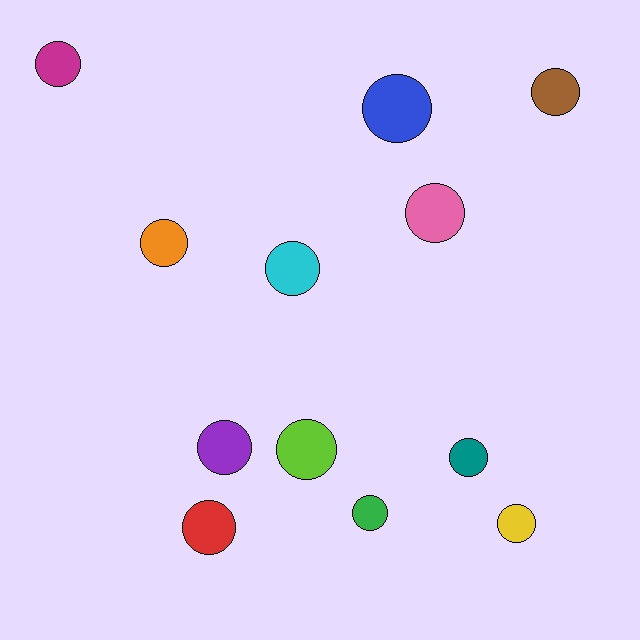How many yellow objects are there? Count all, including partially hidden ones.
There is 1 yellow object.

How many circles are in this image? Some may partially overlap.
There are 12 circles.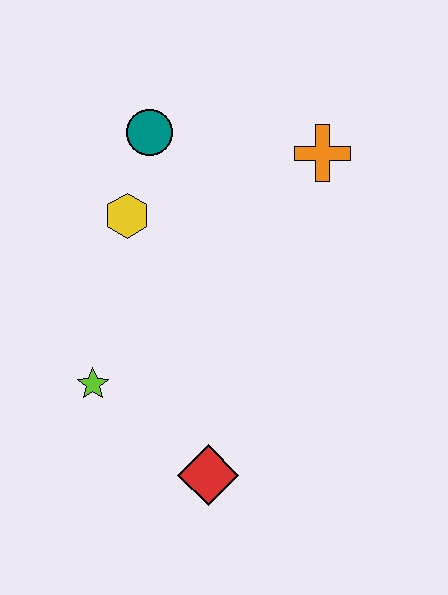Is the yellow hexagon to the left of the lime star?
No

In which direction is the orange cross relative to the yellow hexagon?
The orange cross is to the right of the yellow hexagon.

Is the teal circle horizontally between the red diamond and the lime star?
Yes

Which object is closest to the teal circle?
The yellow hexagon is closest to the teal circle.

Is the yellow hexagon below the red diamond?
No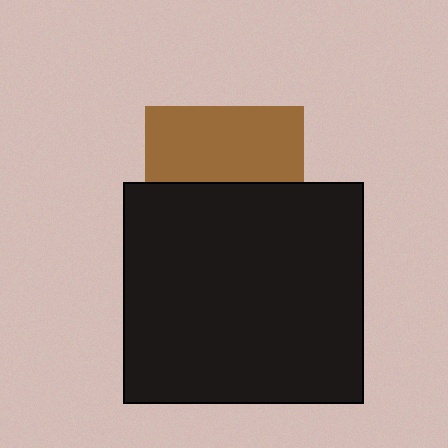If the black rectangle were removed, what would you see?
You would see the complete brown square.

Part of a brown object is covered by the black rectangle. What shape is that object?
It is a square.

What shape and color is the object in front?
The object in front is a black rectangle.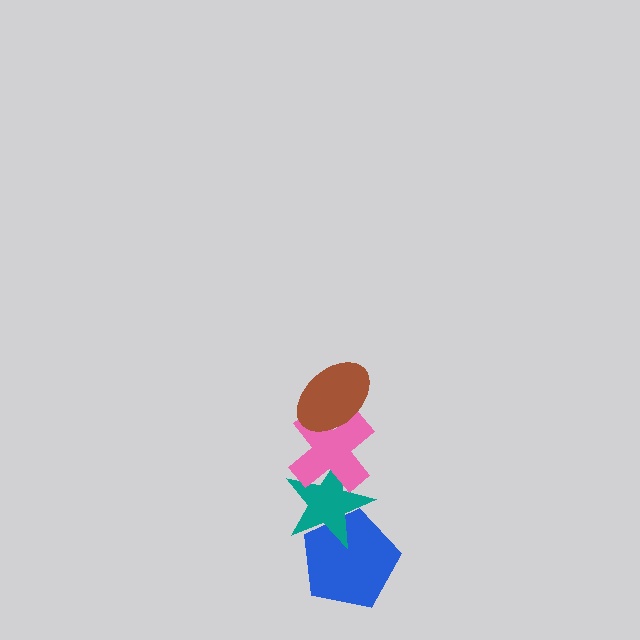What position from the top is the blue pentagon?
The blue pentagon is 4th from the top.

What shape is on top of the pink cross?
The brown ellipse is on top of the pink cross.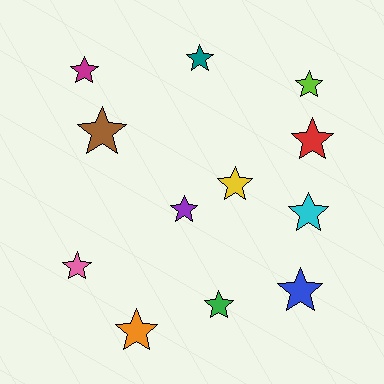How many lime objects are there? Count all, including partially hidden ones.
There is 1 lime object.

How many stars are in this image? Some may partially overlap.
There are 12 stars.